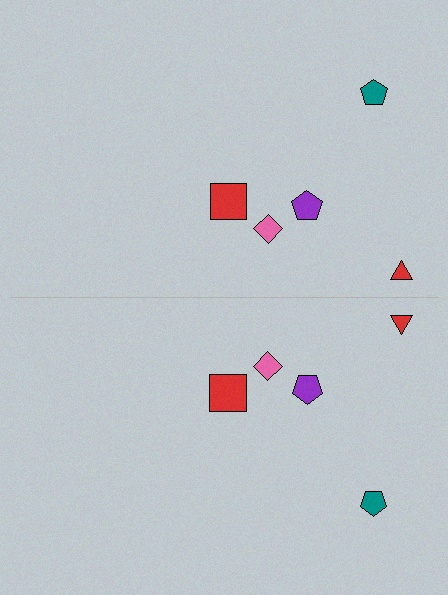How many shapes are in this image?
There are 10 shapes in this image.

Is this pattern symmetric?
Yes, this pattern has bilateral (reflection) symmetry.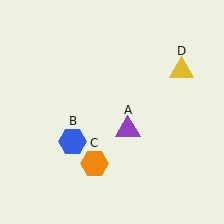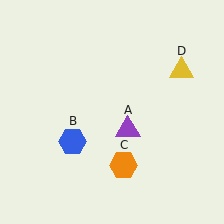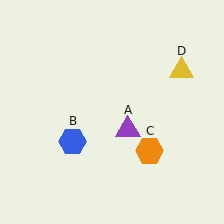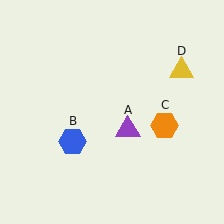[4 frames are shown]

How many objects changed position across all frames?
1 object changed position: orange hexagon (object C).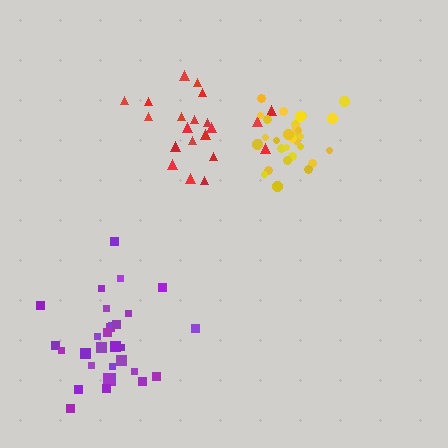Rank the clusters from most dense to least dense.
yellow, purple, red.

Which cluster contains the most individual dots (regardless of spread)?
Purple (31).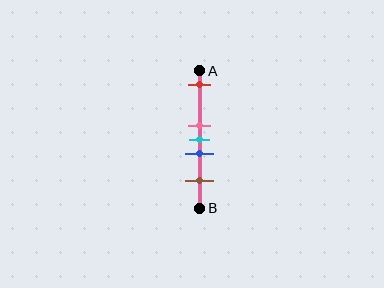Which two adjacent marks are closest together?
The pink and cyan marks are the closest adjacent pair.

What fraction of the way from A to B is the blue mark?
The blue mark is approximately 60% (0.6) of the way from A to B.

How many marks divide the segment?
There are 5 marks dividing the segment.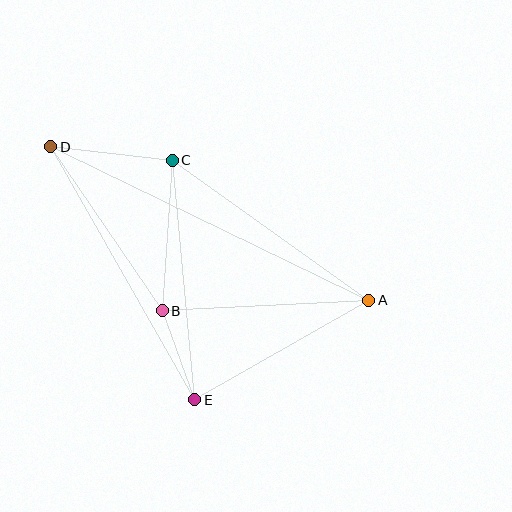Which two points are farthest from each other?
Points A and D are farthest from each other.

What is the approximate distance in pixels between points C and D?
The distance between C and D is approximately 122 pixels.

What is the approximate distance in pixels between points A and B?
The distance between A and B is approximately 207 pixels.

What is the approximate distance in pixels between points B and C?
The distance between B and C is approximately 151 pixels.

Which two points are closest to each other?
Points B and E are closest to each other.